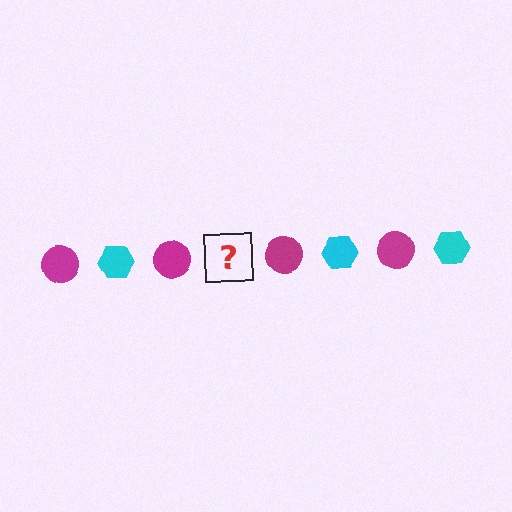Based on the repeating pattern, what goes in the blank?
The blank should be a cyan hexagon.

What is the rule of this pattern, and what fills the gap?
The rule is that the pattern alternates between magenta circle and cyan hexagon. The gap should be filled with a cyan hexagon.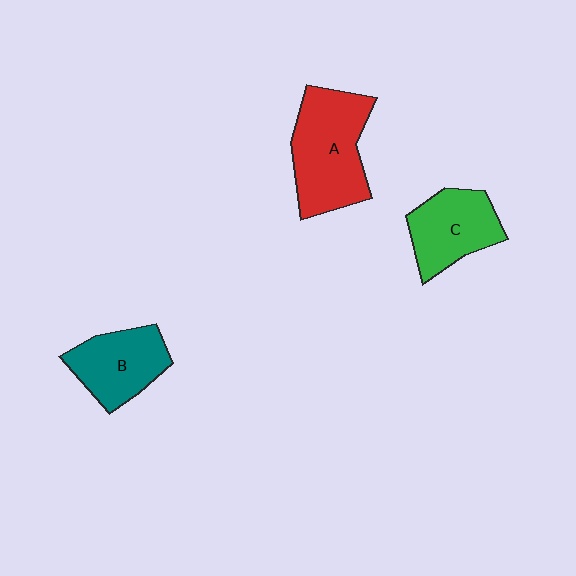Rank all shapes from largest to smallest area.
From largest to smallest: A (red), C (green), B (teal).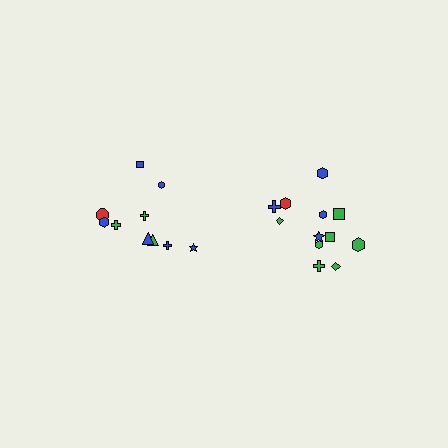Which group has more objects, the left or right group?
The right group.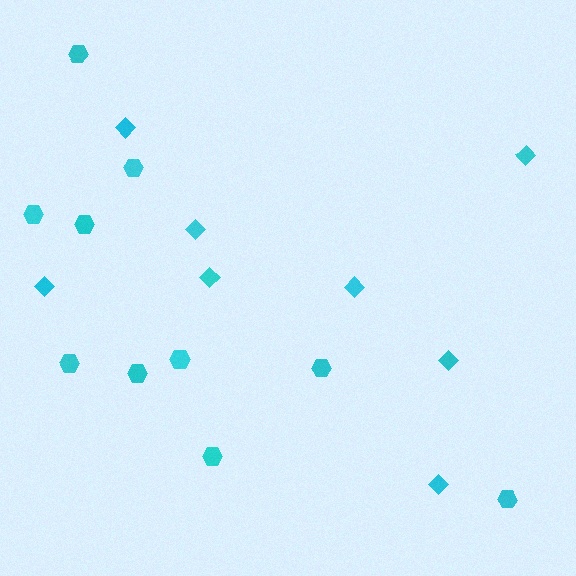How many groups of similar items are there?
There are 2 groups: one group of hexagons (10) and one group of diamonds (8).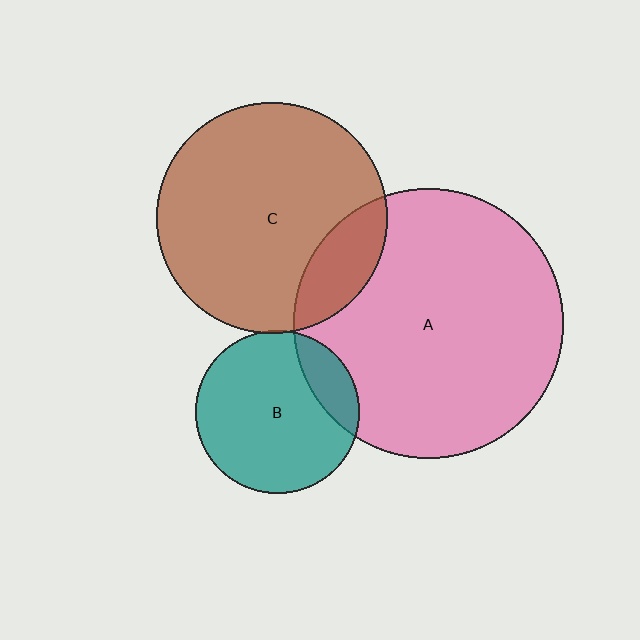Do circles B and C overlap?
Yes.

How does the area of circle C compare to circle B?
Approximately 2.0 times.